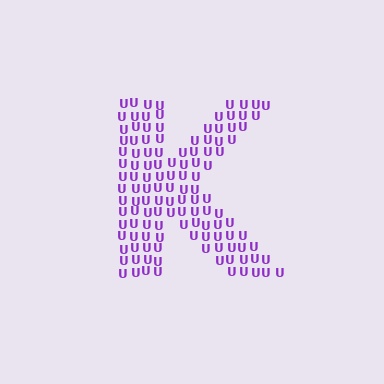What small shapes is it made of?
It is made of small letter U's.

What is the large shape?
The large shape is the letter K.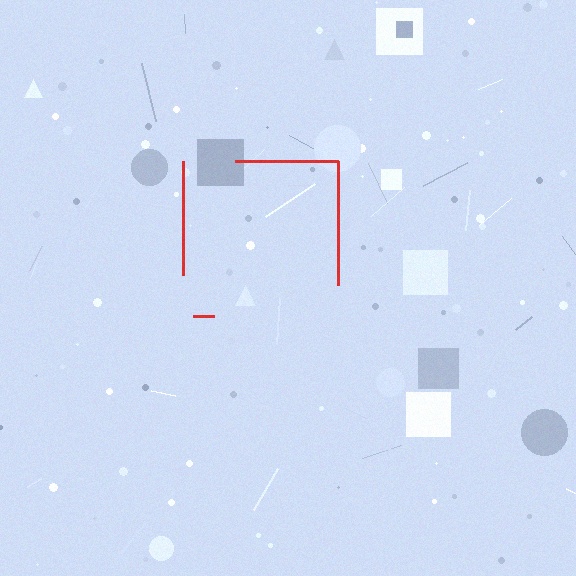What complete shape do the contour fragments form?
The contour fragments form a square.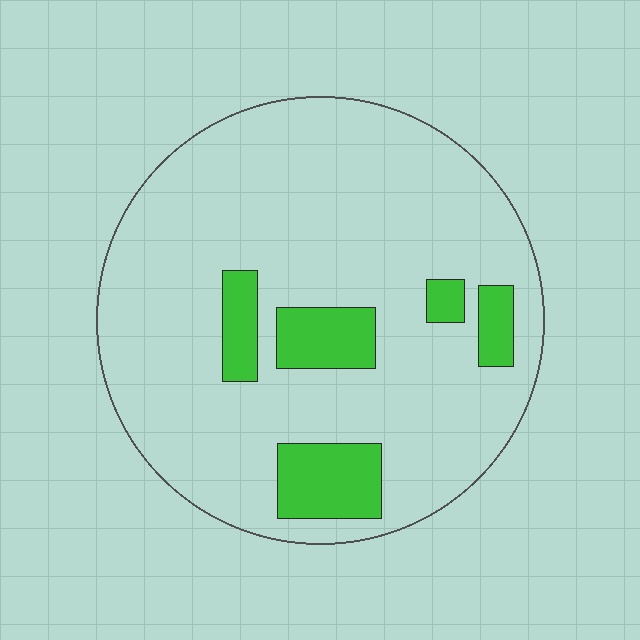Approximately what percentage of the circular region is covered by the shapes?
Approximately 15%.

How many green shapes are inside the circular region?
5.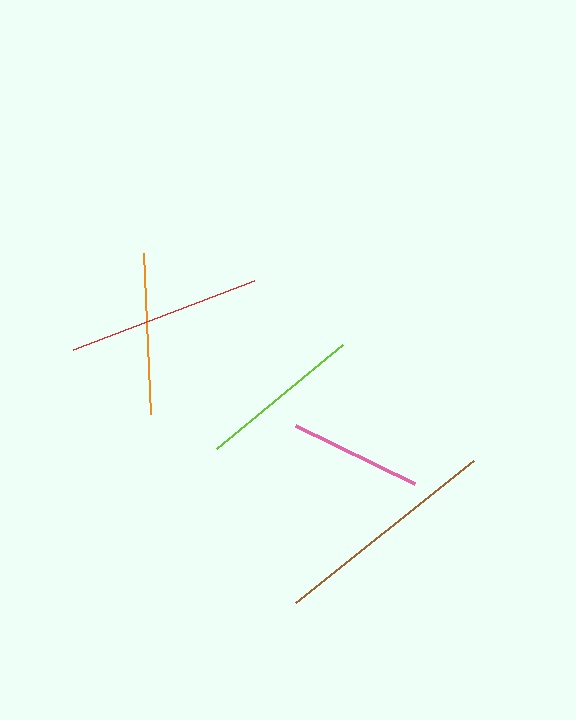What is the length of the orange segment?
The orange segment is approximately 161 pixels long.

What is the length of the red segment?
The red segment is approximately 194 pixels long.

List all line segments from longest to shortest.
From longest to shortest: brown, red, lime, orange, pink.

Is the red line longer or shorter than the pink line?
The red line is longer than the pink line.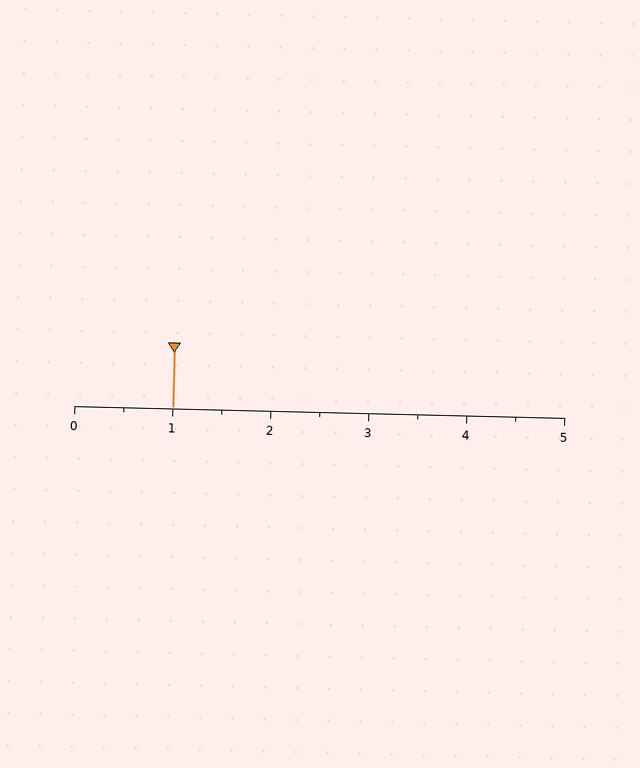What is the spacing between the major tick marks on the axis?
The major ticks are spaced 1 apart.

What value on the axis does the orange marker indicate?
The marker indicates approximately 1.